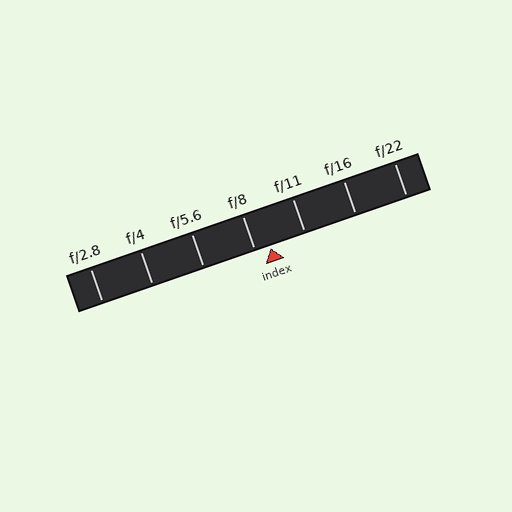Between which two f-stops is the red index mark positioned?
The index mark is between f/8 and f/11.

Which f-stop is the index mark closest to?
The index mark is closest to f/8.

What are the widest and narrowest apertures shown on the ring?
The widest aperture shown is f/2.8 and the narrowest is f/22.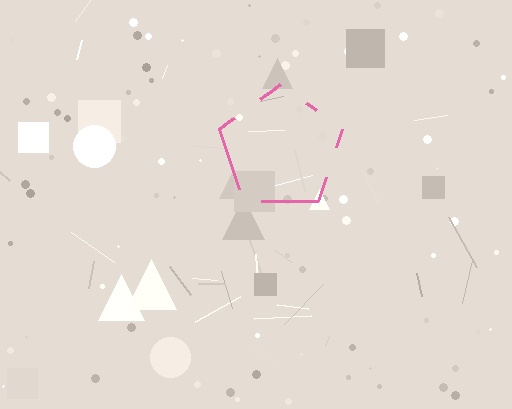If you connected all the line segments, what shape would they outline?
They would outline a pentagon.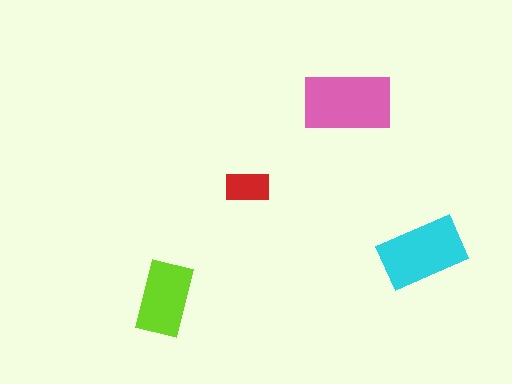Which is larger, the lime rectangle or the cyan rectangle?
The cyan one.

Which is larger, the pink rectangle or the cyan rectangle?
The pink one.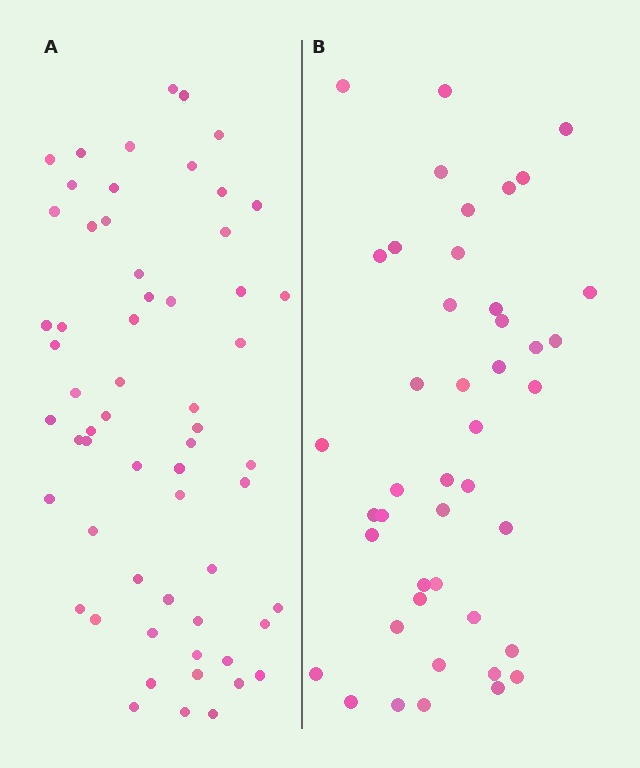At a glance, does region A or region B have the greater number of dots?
Region A (the left region) has more dots.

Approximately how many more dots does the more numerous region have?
Region A has approximately 15 more dots than region B.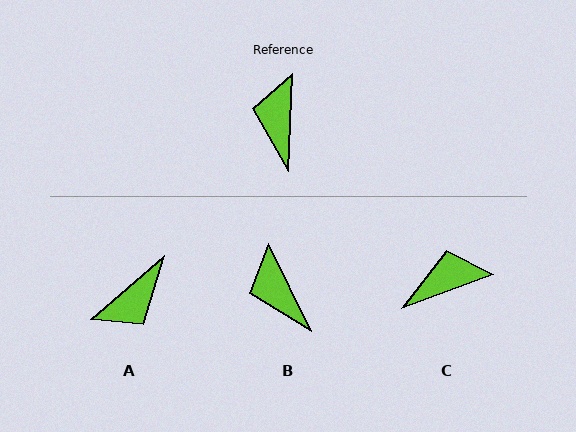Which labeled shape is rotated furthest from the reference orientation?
A, about 133 degrees away.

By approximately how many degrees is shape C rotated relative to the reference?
Approximately 68 degrees clockwise.